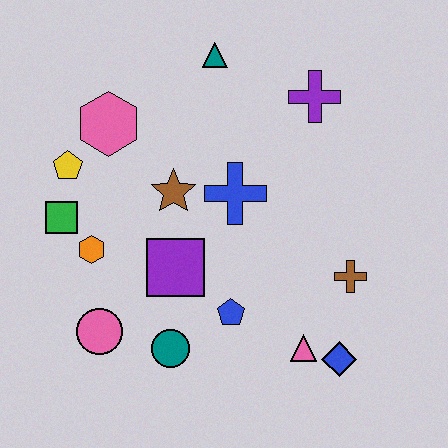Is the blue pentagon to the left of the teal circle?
No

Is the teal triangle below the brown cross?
No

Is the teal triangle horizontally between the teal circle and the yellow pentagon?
No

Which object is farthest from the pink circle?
The purple cross is farthest from the pink circle.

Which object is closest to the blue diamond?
The pink triangle is closest to the blue diamond.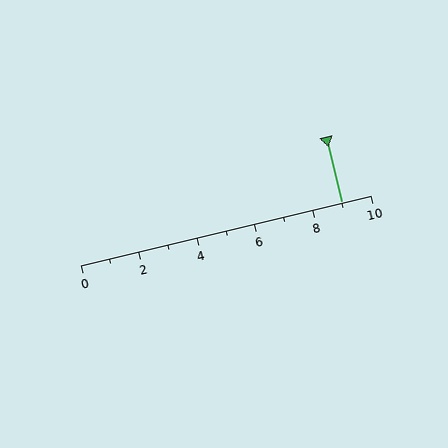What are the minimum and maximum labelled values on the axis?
The axis runs from 0 to 10.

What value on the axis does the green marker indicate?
The marker indicates approximately 9.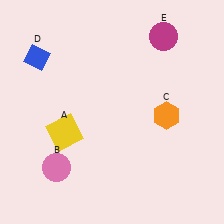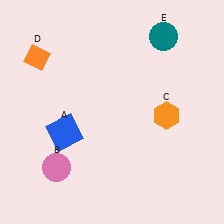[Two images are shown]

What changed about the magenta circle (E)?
In Image 1, E is magenta. In Image 2, it changed to teal.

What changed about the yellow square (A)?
In Image 1, A is yellow. In Image 2, it changed to blue.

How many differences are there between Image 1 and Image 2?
There are 3 differences between the two images.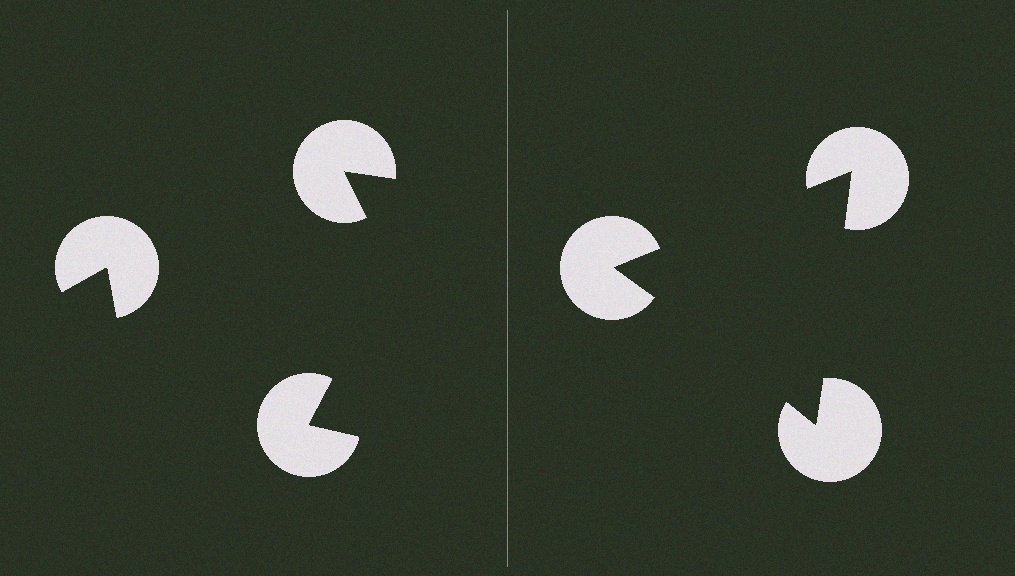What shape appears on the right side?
An illusory triangle.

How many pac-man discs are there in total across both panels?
6 — 3 on each side.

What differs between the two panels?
The pac-man discs are positioned identically on both sides; only the wedge orientations differ. On the right they align to a triangle; on the left they are misaligned.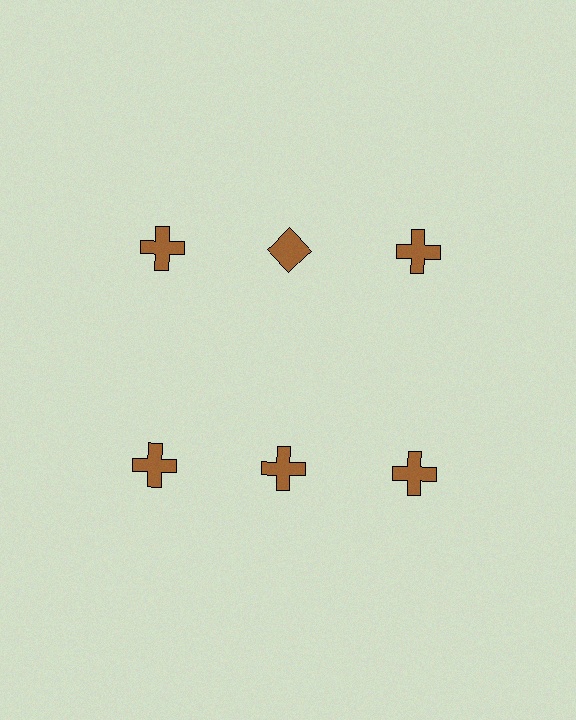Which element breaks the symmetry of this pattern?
The brown diamond in the top row, second from left column breaks the symmetry. All other shapes are brown crosses.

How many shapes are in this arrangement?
There are 6 shapes arranged in a grid pattern.